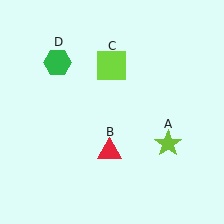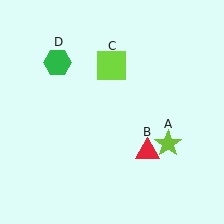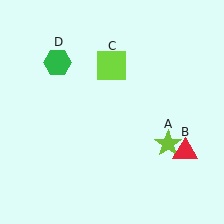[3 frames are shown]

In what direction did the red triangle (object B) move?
The red triangle (object B) moved right.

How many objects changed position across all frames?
1 object changed position: red triangle (object B).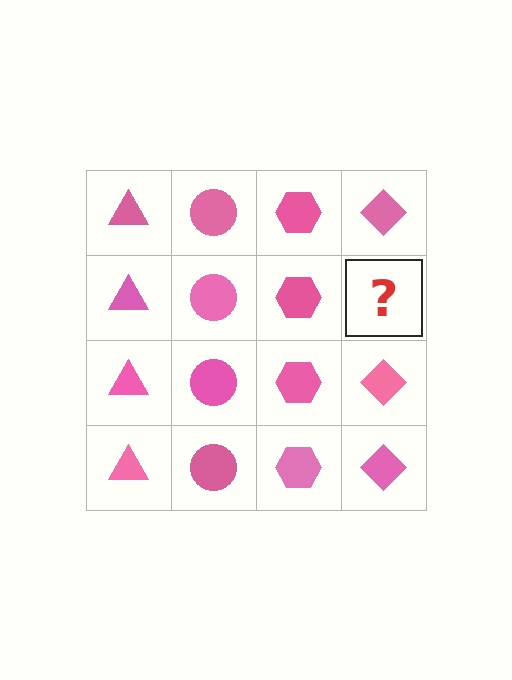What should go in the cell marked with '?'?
The missing cell should contain a pink diamond.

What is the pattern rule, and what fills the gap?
The rule is that each column has a consistent shape. The gap should be filled with a pink diamond.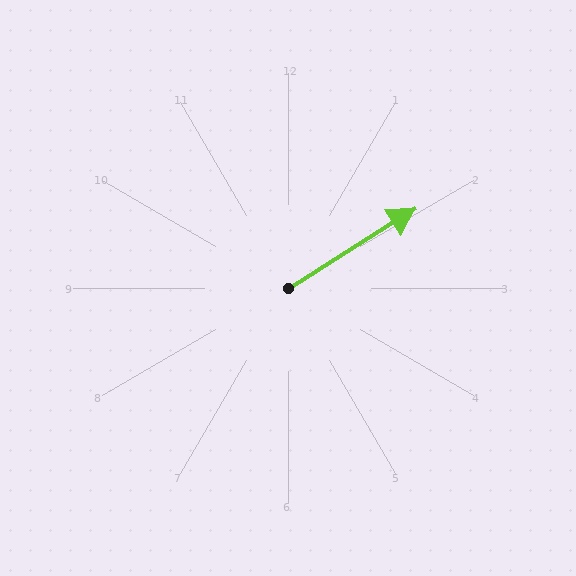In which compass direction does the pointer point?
Northeast.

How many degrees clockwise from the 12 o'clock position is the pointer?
Approximately 58 degrees.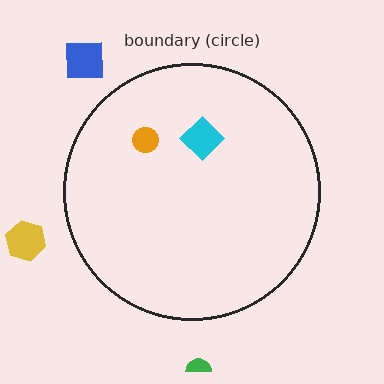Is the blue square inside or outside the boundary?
Outside.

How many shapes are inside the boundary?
2 inside, 3 outside.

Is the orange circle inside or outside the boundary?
Inside.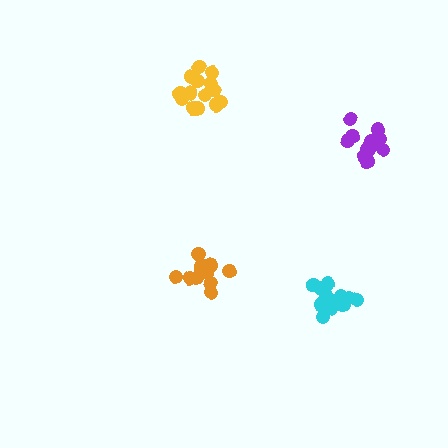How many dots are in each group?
Group 1: 16 dots, Group 2: 12 dots, Group 3: 14 dots, Group 4: 13 dots (55 total).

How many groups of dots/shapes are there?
There are 4 groups.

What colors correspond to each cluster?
The clusters are colored: cyan, purple, yellow, orange.